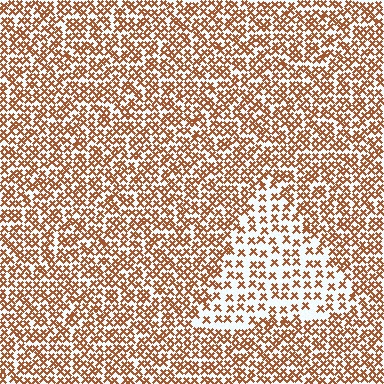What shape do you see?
I see a triangle.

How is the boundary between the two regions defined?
The boundary is defined by a change in element density (approximately 2.0x ratio). All elements are the same color, size, and shape.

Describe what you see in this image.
The image contains small brown elements arranged at two different densities. A triangle-shaped region is visible where the elements are less densely packed than the surrounding area.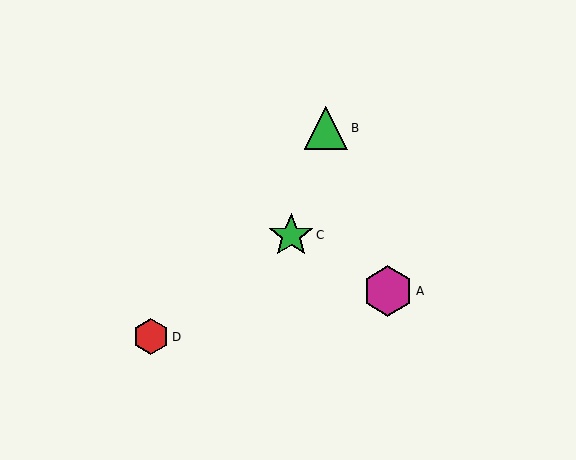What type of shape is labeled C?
Shape C is a green star.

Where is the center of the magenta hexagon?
The center of the magenta hexagon is at (388, 291).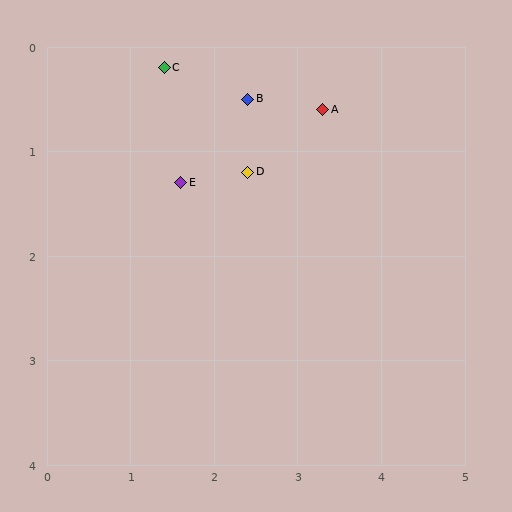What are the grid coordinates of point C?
Point C is at approximately (1.4, 0.2).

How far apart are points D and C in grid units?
Points D and C are about 1.4 grid units apart.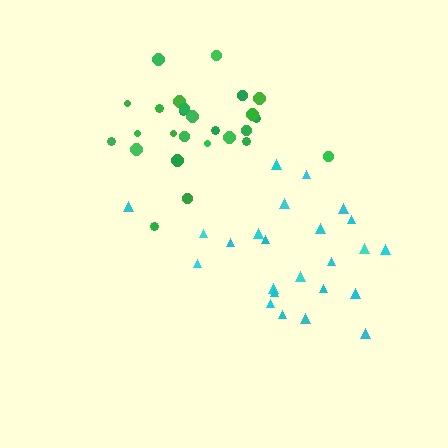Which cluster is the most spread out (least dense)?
Cyan.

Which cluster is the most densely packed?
Green.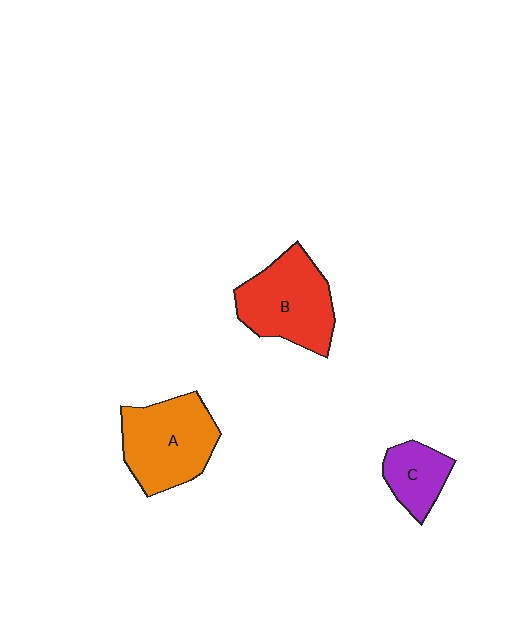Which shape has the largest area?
Shape A (orange).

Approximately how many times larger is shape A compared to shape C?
Approximately 2.0 times.